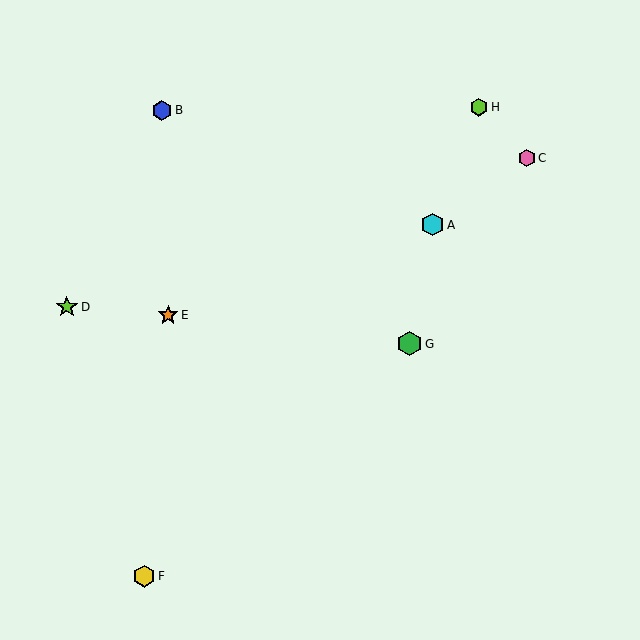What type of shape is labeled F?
Shape F is a yellow hexagon.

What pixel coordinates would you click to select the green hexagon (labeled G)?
Click at (409, 344) to select the green hexagon G.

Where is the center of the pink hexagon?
The center of the pink hexagon is at (527, 158).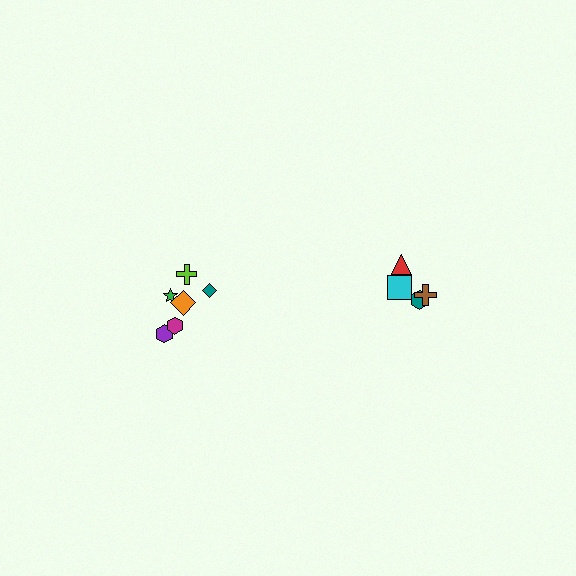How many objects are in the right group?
There are 4 objects.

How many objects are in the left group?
There are 6 objects.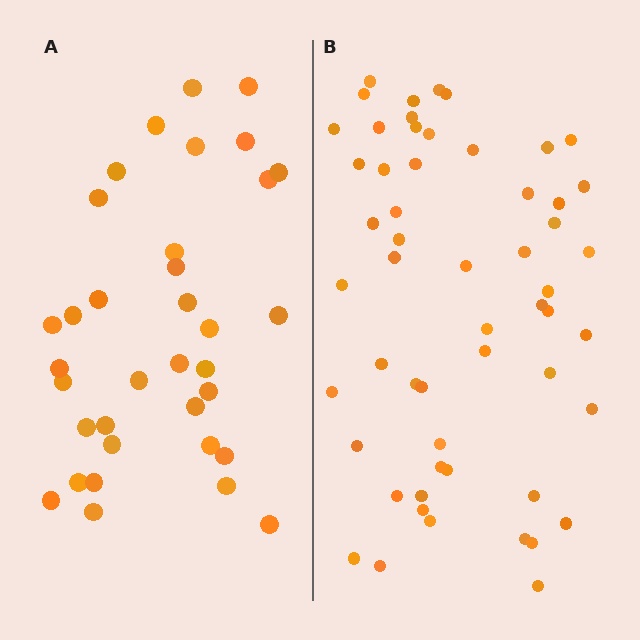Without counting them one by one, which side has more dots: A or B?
Region B (the right region) has more dots.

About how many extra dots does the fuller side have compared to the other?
Region B has approximately 20 more dots than region A.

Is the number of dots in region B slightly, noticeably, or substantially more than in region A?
Region B has substantially more. The ratio is roughly 1.6 to 1.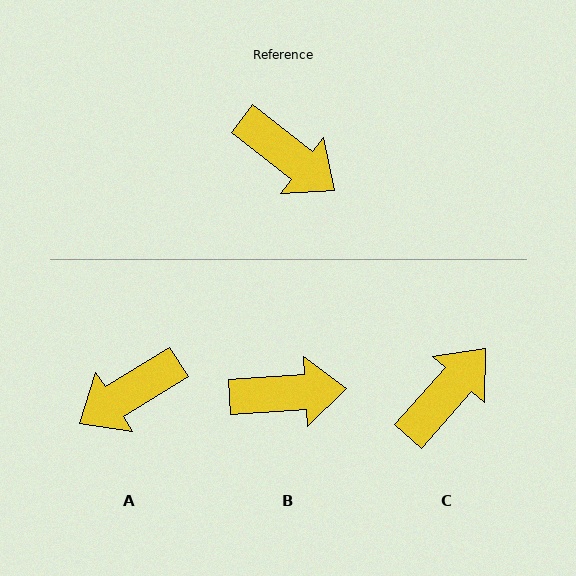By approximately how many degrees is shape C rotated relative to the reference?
Approximately 86 degrees counter-clockwise.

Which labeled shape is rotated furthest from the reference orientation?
A, about 110 degrees away.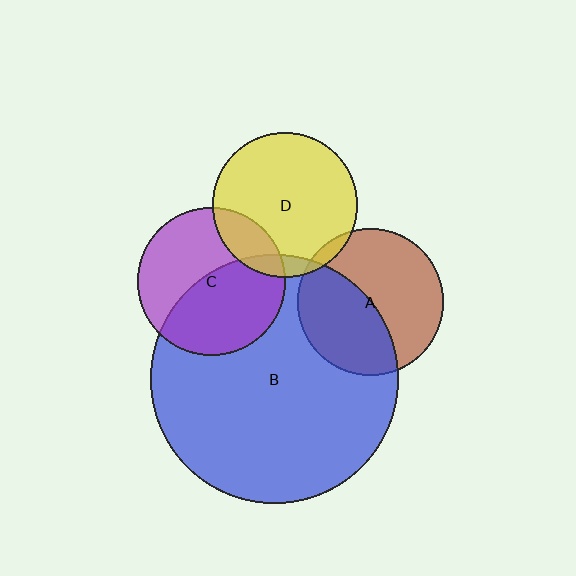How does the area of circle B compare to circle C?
Approximately 2.8 times.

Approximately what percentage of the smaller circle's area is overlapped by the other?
Approximately 45%.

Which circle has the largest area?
Circle B (blue).